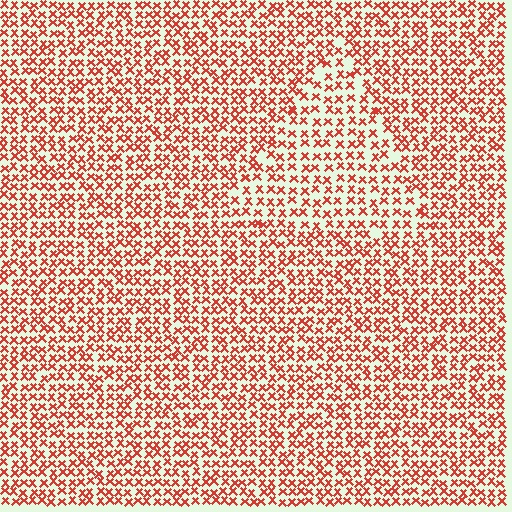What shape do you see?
I see a triangle.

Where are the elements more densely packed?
The elements are more densely packed outside the triangle boundary.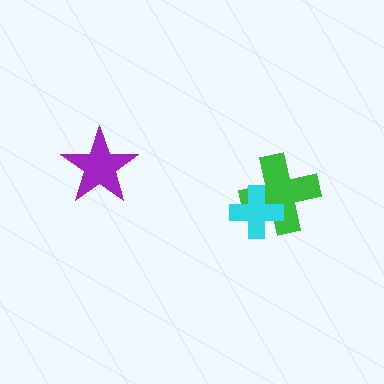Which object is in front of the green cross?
The cyan cross is in front of the green cross.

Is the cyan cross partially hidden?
No, no other shape covers it.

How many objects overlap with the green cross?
1 object overlaps with the green cross.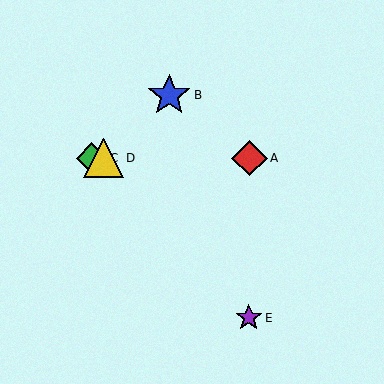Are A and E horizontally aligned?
No, A is at y≈158 and E is at y≈318.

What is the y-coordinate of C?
Object C is at y≈158.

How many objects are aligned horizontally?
3 objects (A, C, D) are aligned horizontally.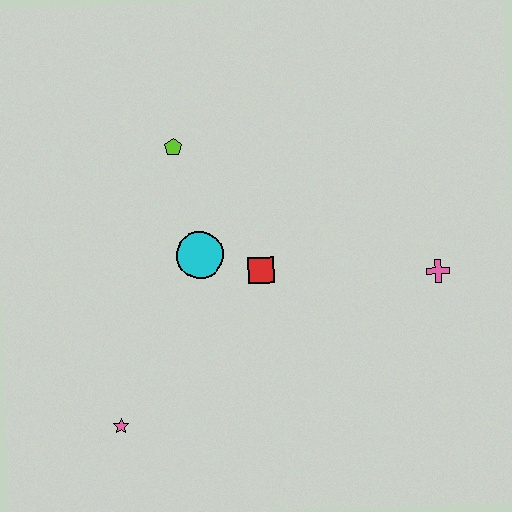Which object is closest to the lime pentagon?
The cyan circle is closest to the lime pentagon.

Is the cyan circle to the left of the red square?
Yes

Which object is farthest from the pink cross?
The pink star is farthest from the pink cross.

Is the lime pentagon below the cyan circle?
No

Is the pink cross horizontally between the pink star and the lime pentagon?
No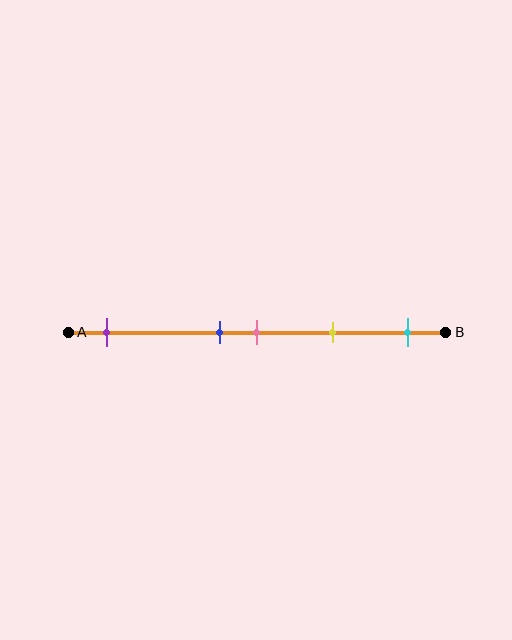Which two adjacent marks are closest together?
The blue and pink marks are the closest adjacent pair.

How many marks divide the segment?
There are 5 marks dividing the segment.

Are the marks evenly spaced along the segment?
No, the marks are not evenly spaced.